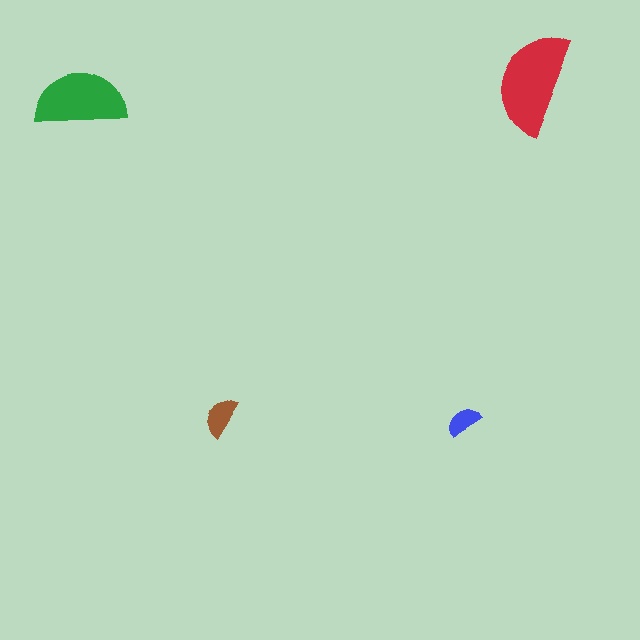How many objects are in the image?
There are 4 objects in the image.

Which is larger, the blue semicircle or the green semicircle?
The green one.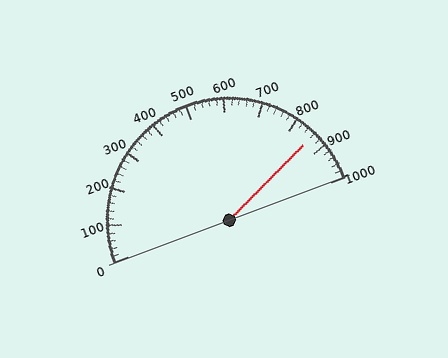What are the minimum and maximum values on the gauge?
The gauge ranges from 0 to 1000.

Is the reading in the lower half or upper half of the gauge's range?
The reading is in the upper half of the range (0 to 1000).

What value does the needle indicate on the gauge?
The needle indicates approximately 860.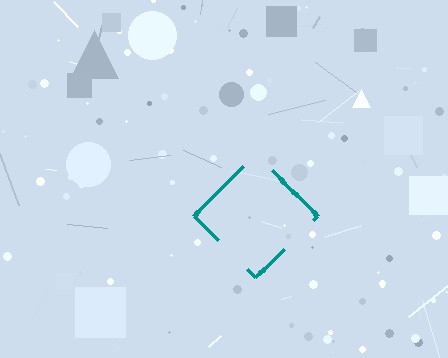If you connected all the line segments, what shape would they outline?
They would outline a diamond.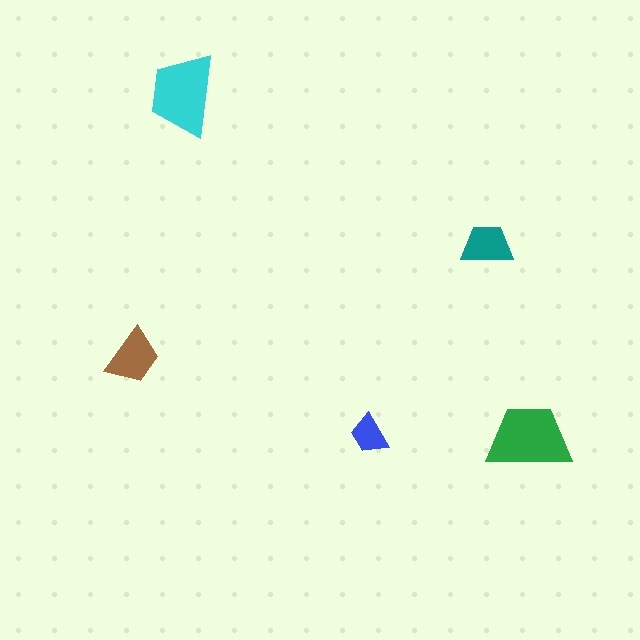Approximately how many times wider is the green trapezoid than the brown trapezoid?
About 1.5 times wider.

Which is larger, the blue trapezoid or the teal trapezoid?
The teal one.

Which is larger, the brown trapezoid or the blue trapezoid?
The brown one.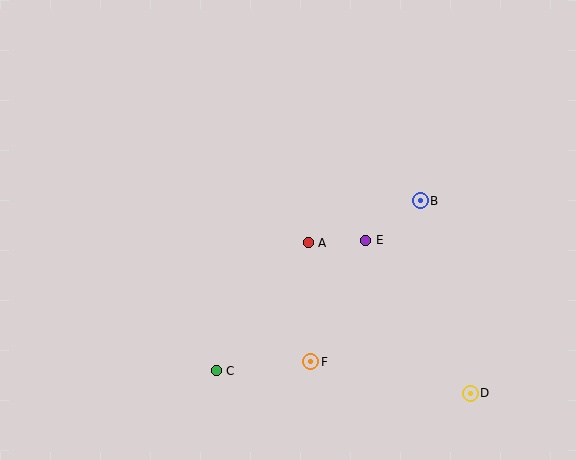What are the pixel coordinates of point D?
Point D is at (470, 393).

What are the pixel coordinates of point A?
Point A is at (308, 243).